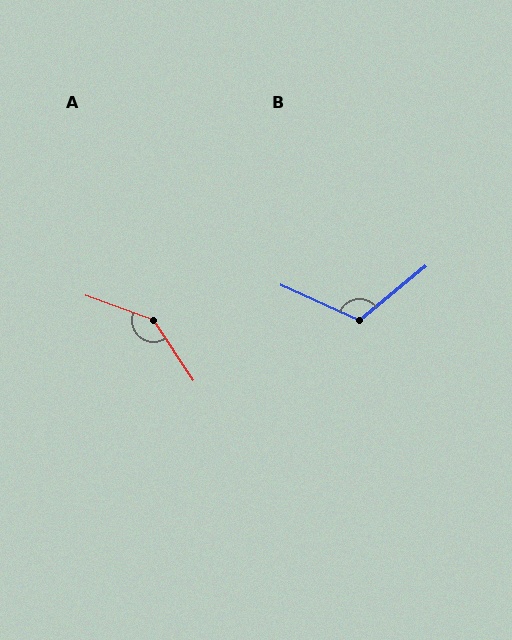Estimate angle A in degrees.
Approximately 143 degrees.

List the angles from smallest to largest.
B (116°), A (143°).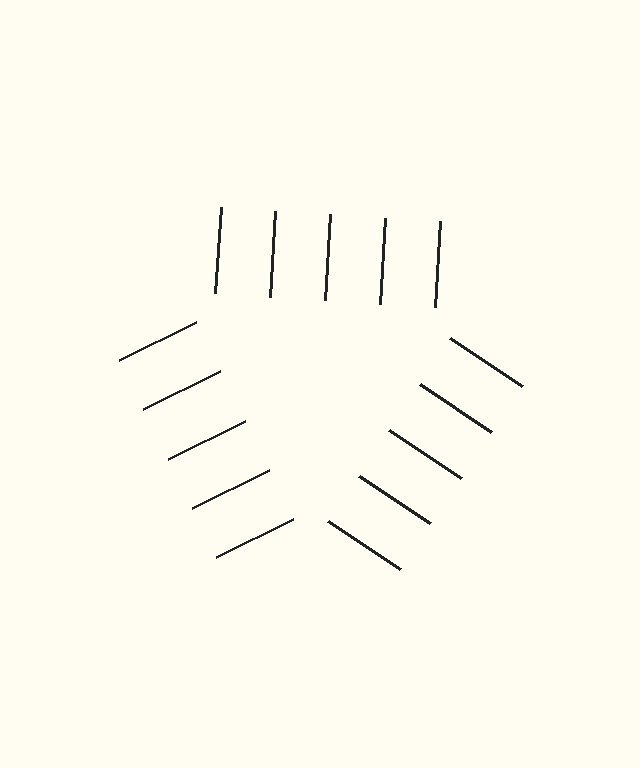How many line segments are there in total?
15 — 5 along each of the 3 edges.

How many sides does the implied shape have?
3 sides — the line-ends trace a triangle.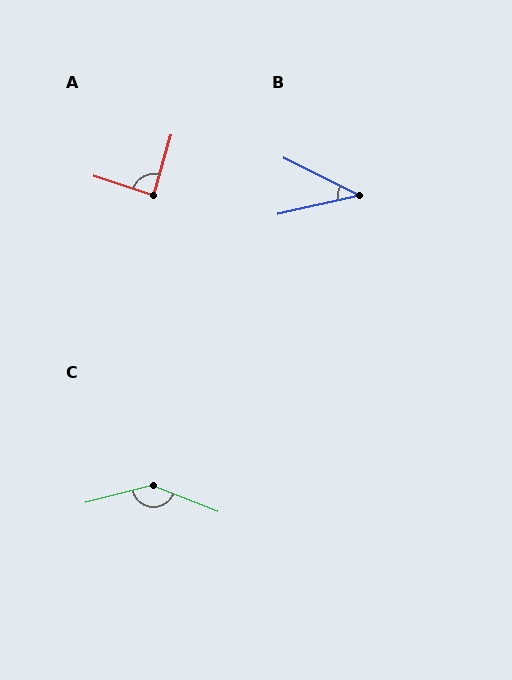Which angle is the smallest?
B, at approximately 39 degrees.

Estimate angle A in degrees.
Approximately 88 degrees.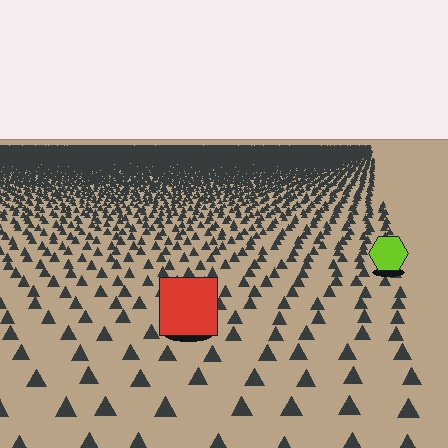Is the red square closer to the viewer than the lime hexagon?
Yes. The red square is closer — you can tell from the texture gradient: the ground texture is coarser near it.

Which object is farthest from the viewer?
The lime hexagon is farthest from the viewer. It appears smaller and the ground texture around it is denser.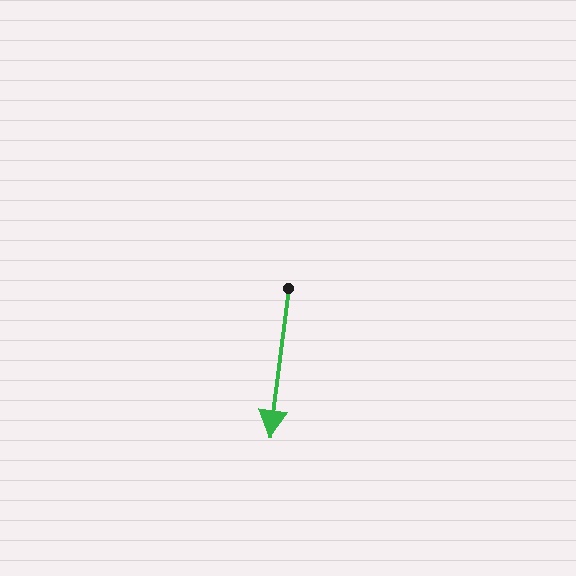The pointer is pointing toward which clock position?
Roughly 6 o'clock.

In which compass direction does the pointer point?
South.